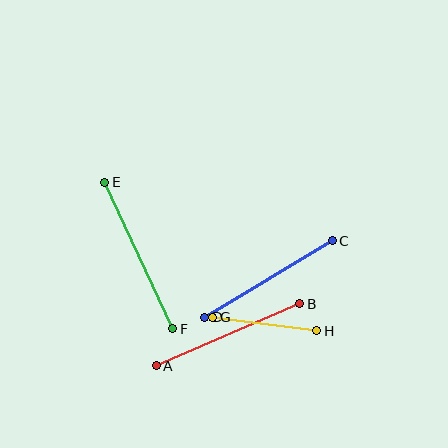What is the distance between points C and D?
The distance is approximately 149 pixels.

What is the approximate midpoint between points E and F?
The midpoint is at approximately (139, 255) pixels.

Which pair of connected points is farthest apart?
Points E and F are farthest apart.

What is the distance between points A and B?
The distance is approximately 156 pixels.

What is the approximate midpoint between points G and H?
The midpoint is at approximately (265, 324) pixels.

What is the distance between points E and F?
The distance is approximately 162 pixels.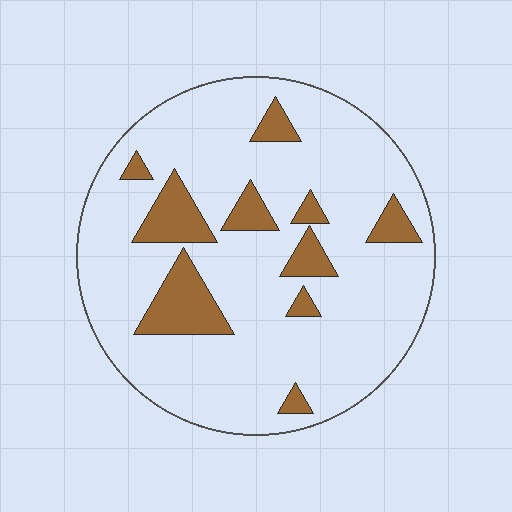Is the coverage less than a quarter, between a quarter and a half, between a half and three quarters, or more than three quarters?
Less than a quarter.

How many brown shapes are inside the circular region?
10.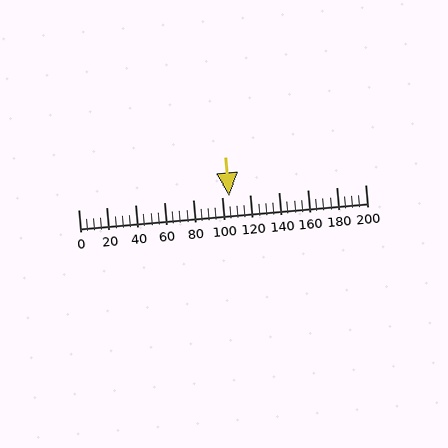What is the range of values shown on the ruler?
The ruler shows values from 0 to 200.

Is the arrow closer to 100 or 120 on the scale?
The arrow is closer to 100.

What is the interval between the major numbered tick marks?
The major tick marks are spaced 20 units apart.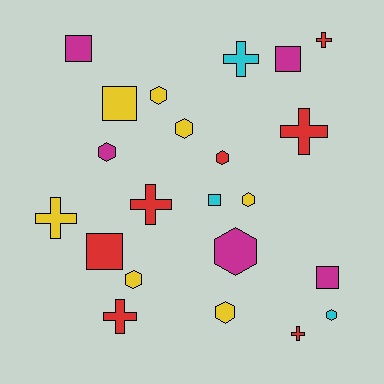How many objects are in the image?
There are 22 objects.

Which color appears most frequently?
Yellow, with 7 objects.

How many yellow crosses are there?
There is 1 yellow cross.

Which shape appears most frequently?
Hexagon, with 9 objects.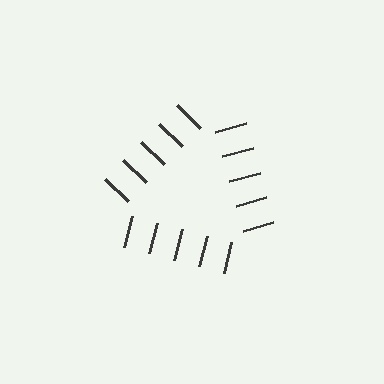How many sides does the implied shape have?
3 sides — the line-ends trace a triangle.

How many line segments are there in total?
15 — 5 along each of the 3 edges.